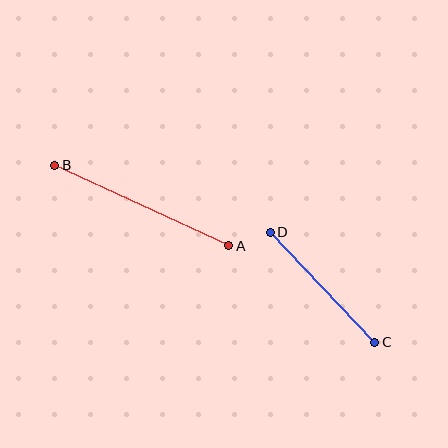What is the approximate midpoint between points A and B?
The midpoint is at approximately (142, 206) pixels.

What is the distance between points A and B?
The distance is approximately 192 pixels.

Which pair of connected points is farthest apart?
Points A and B are farthest apart.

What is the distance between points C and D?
The distance is approximately 152 pixels.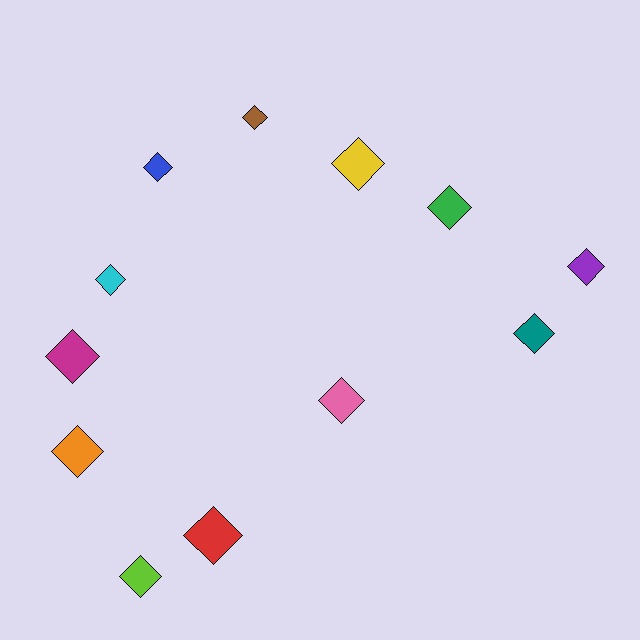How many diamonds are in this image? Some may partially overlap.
There are 12 diamonds.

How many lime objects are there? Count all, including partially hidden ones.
There is 1 lime object.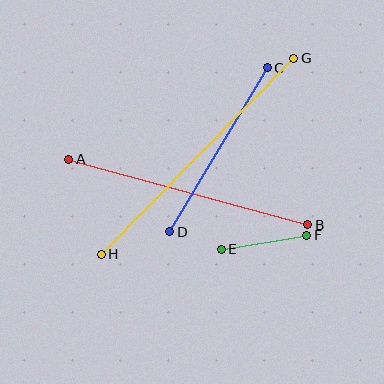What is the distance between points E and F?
The distance is approximately 87 pixels.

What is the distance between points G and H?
The distance is approximately 275 pixels.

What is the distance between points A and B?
The distance is approximately 248 pixels.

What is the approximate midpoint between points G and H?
The midpoint is at approximately (198, 156) pixels.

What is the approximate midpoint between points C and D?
The midpoint is at approximately (218, 150) pixels.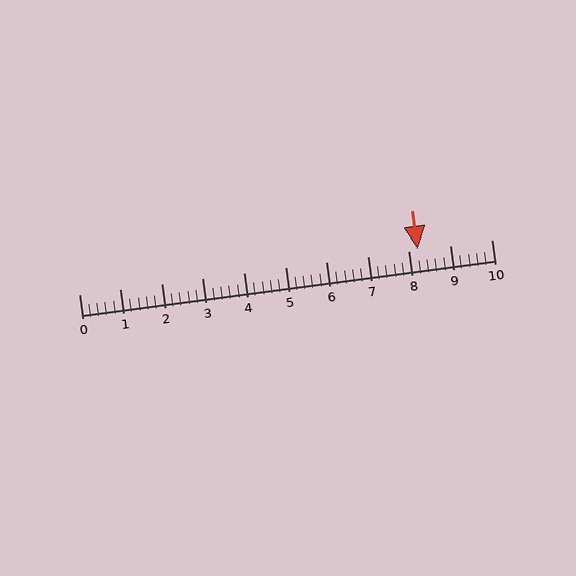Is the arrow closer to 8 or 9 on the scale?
The arrow is closer to 8.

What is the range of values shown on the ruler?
The ruler shows values from 0 to 10.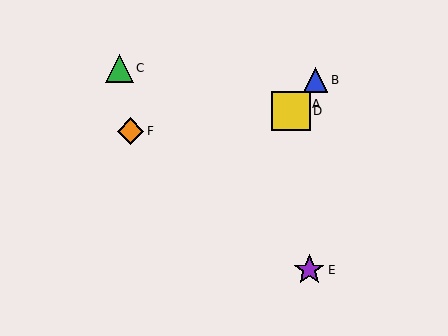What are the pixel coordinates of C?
Object C is at (119, 68).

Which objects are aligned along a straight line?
Objects A, B, D are aligned along a straight line.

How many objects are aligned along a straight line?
3 objects (A, B, D) are aligned along a straight line.